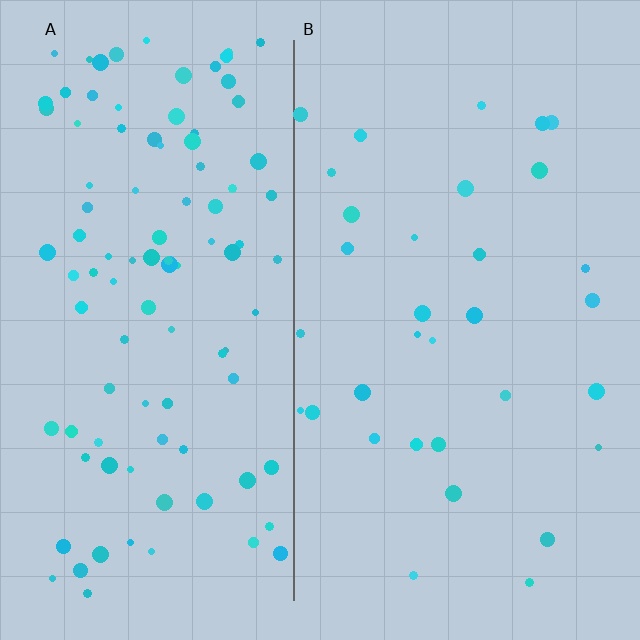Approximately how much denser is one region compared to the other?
Approximately 3.1× — region A over region B.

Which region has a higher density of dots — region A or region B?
A (the left).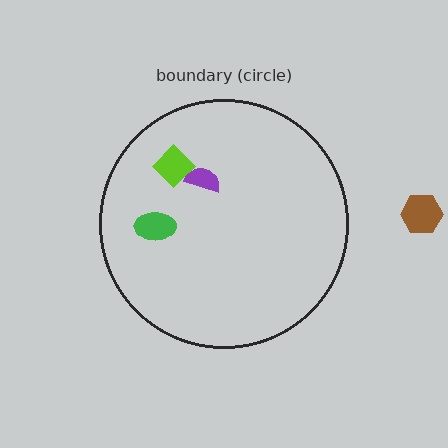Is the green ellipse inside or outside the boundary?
Inside.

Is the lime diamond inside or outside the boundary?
Inside.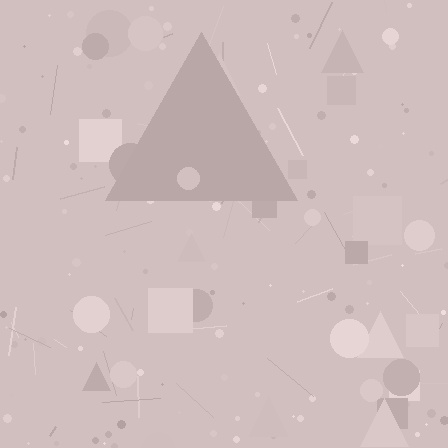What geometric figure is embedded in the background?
A triangle is embedded in the background.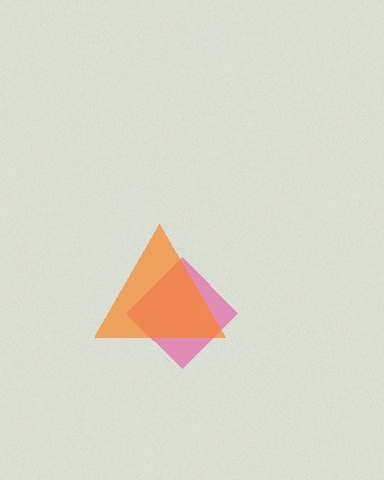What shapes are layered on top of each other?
The layered shapes are: a pink diamond, an orange triangle.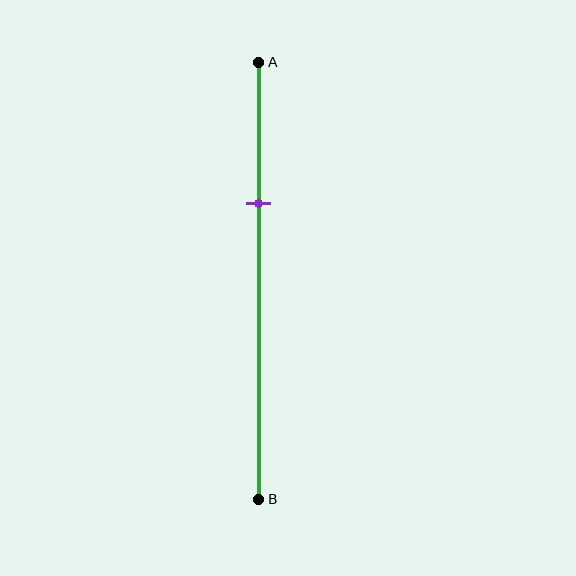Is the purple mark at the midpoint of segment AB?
No, the mark is at about 30% from A, not at the 50% midpoint.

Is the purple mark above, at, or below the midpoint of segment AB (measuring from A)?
The purple mark is above the midpoint of segment AB.